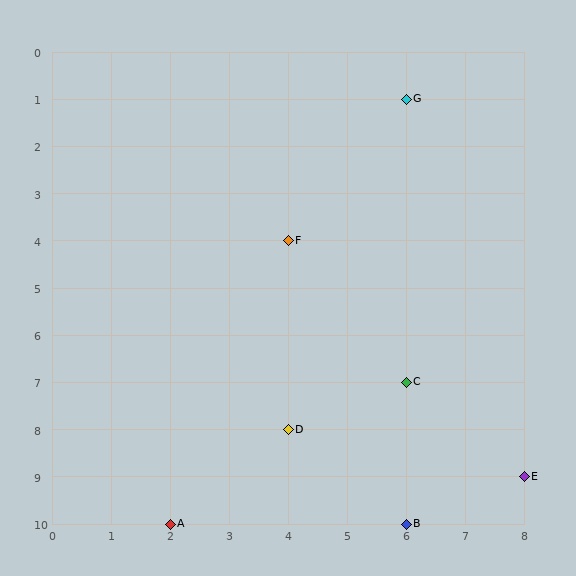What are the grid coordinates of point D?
Point D is at grid coordinates (4, 8).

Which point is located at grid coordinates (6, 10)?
Point B is at (6, 10).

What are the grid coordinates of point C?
Point C is at grid coordinates (6, 7).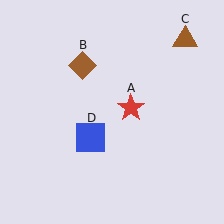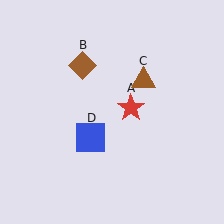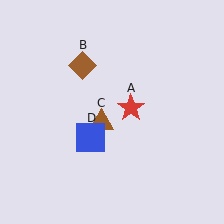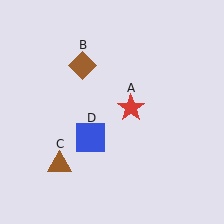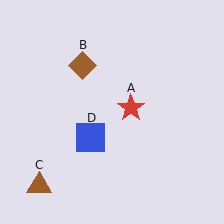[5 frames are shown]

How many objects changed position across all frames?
1 object changed position: brown triangle (object C).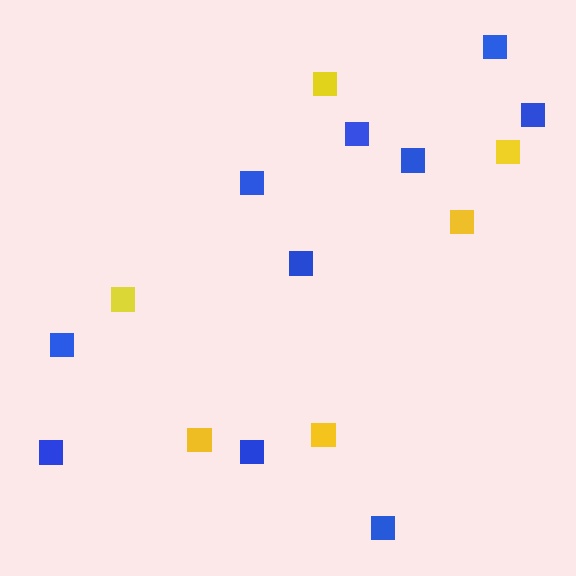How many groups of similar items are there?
There are 2 groups: one group of blue squares (10) and one group of yellow squares (6).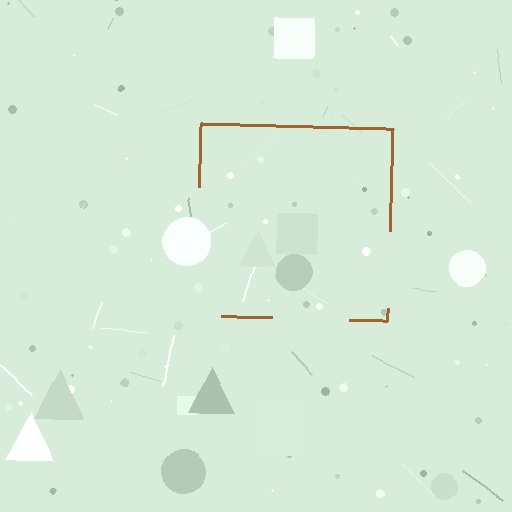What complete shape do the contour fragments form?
The contour fragments form a square.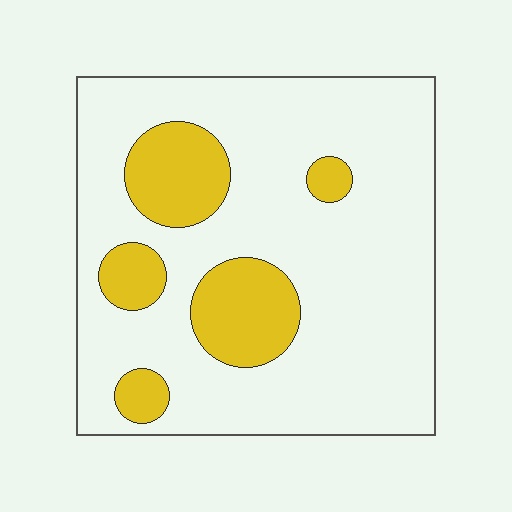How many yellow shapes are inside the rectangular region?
5.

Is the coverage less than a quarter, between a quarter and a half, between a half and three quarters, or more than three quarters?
Less than a quarter.